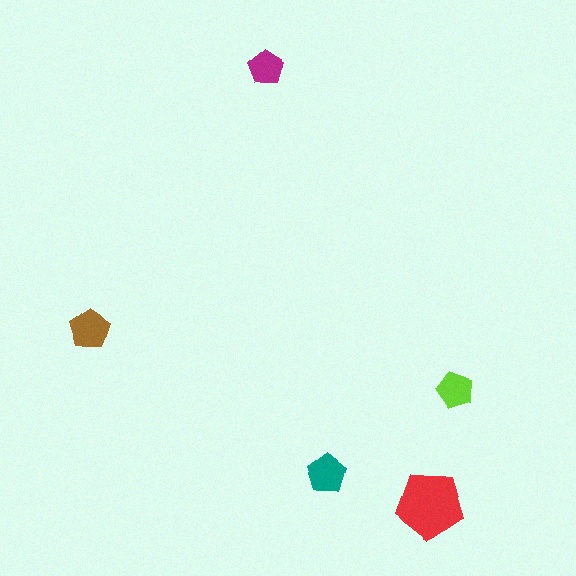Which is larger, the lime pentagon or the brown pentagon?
The brown one.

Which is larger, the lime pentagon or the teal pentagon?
The teal one.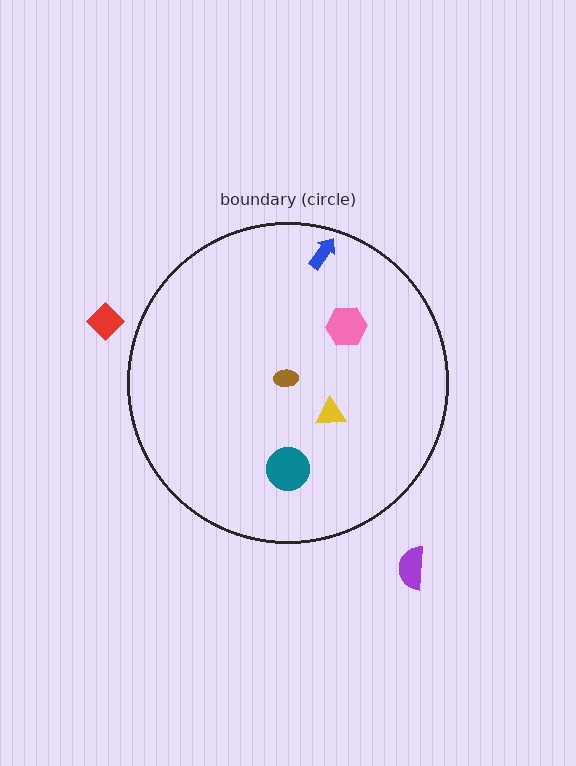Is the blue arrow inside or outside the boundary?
Inside.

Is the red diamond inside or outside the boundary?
Outside.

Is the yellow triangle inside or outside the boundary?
Inside.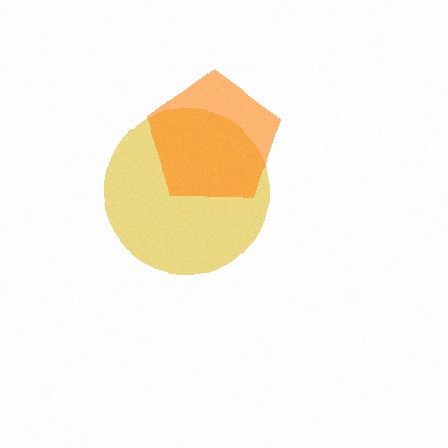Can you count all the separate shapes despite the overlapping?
Yes, there are 2 separate shapes.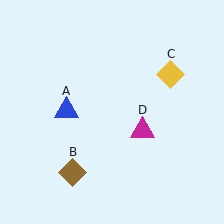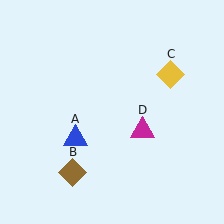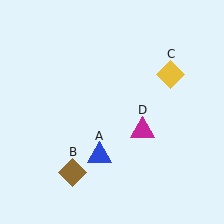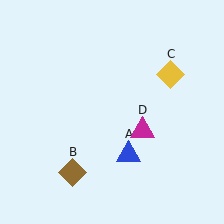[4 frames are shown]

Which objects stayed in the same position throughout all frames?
Brown diamond (object B) and yellow diamond (object C) and magenta triangle (object D) remained stationary.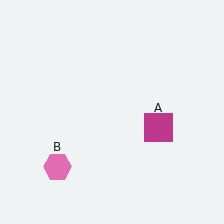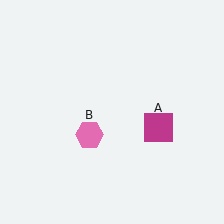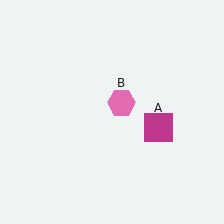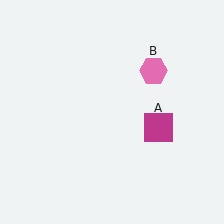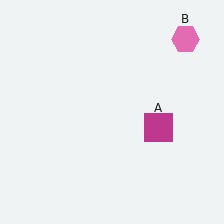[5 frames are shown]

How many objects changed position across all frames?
1 object changed position: pink hexagon (object B).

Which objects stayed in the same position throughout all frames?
Magenta square (object A) remained stationary.